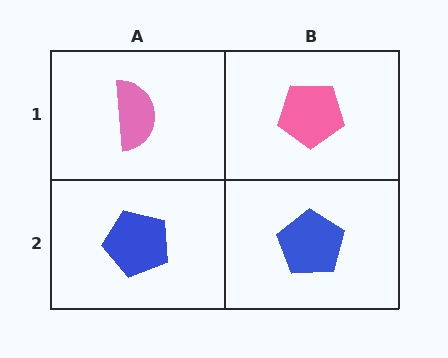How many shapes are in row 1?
2 shapes.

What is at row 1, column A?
A pink semicircle.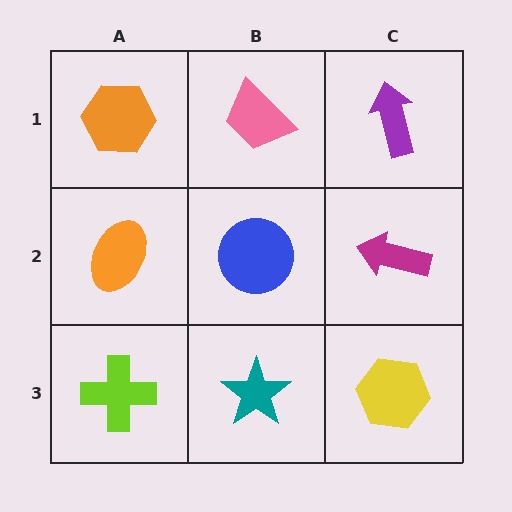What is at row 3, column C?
A yellow hexagon.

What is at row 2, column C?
A magenta arrow.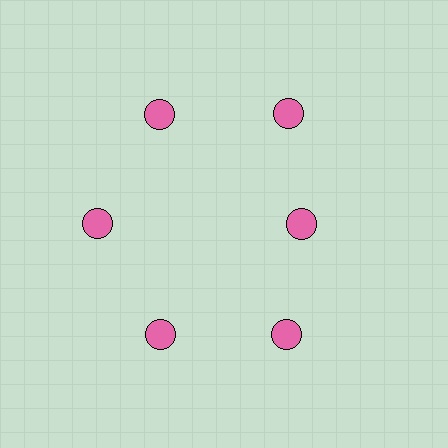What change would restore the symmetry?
The symmetry would be restored by moving it outward, back onto the ring so that all 6 circles sit at equal angles and equal distance from the center.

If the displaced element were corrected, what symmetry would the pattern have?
It would have 6-fold rotational symmetry — the pattern would map onto itself every 60 degrees.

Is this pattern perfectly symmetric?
No. The 6 pink circles are arranged in a ring, but one element near the 3 o'clock position is pulled inward toward the center, breaking the 6-fold rotational symmetry.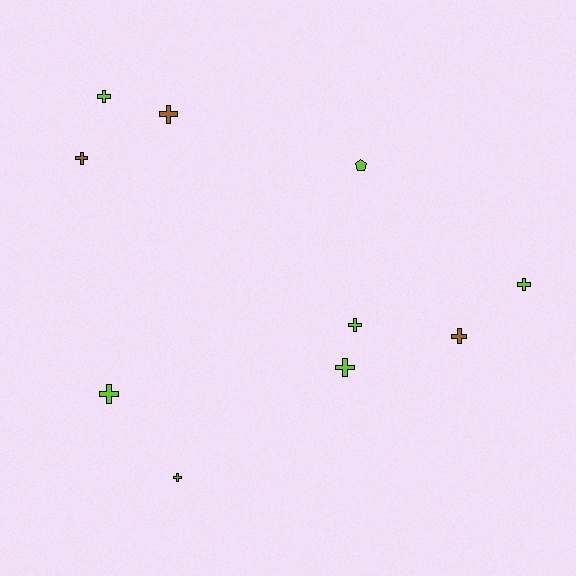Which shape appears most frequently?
Cross, with 9 objects.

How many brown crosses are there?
There are 3 brown crosses.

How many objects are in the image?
There are 10 objects.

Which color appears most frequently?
Lime, with 7 objects.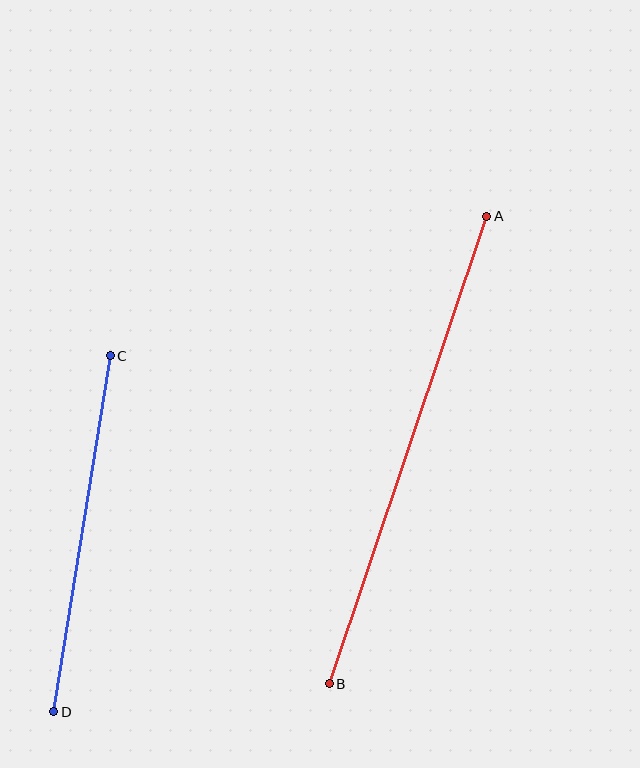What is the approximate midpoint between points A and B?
The midpoint is at approximately (408, 450) pixels.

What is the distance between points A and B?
The distance is approximately 493 pixels.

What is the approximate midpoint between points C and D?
The midpoint is at approximately (82, 534) pixels.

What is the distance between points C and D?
The distance is approximately 361 pixels.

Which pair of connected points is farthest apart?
Points A and B are farthest apart.